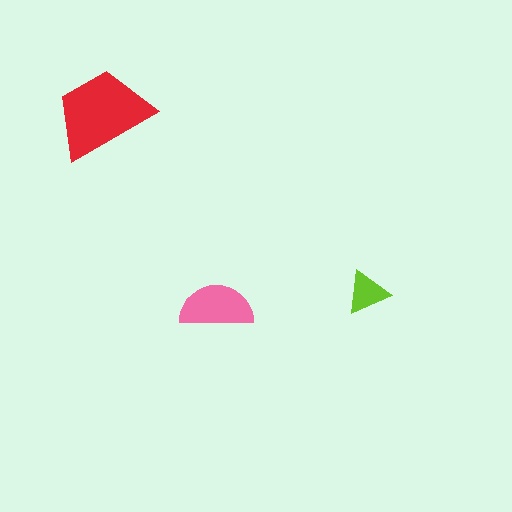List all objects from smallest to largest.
The lime triangle, the pink semicircle, the red trapezoid.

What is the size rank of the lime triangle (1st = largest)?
3rd.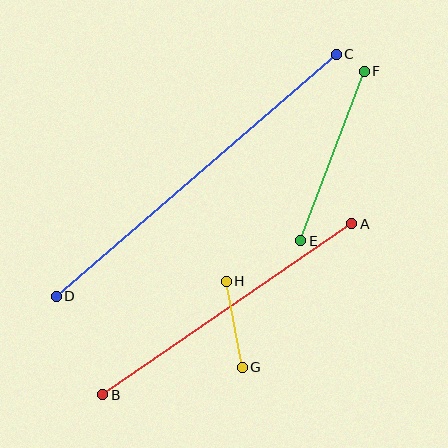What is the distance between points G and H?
The distance is approximately 88 pixels.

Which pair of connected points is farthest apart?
Points C and D are farthest apart.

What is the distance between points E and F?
The distance is approximately 181 pixels.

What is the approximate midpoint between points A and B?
The midpoint is at approximately (227, 309) pixels.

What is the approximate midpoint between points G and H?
The midpoint is at approximately (234, 324) pixels.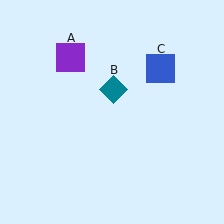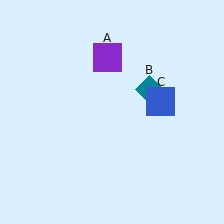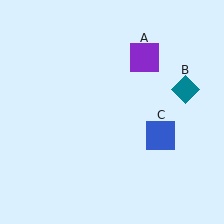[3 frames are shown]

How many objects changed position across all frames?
3 objects changed position: purple square (object A), teal diamond (object B), blue square (object C).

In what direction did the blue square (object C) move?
The blue square (object C) moved down.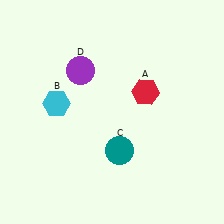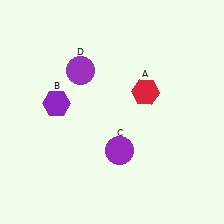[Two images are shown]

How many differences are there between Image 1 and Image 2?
There are 2 differences between the two images.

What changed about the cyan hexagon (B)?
In Image 1, B is cyan. In Image 2, it changed to purple.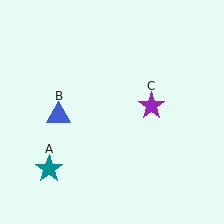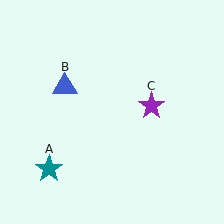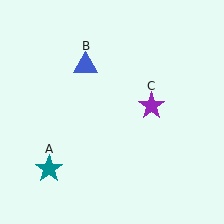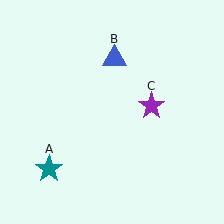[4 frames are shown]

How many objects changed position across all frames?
1 object changed position: blue triangle (object B).